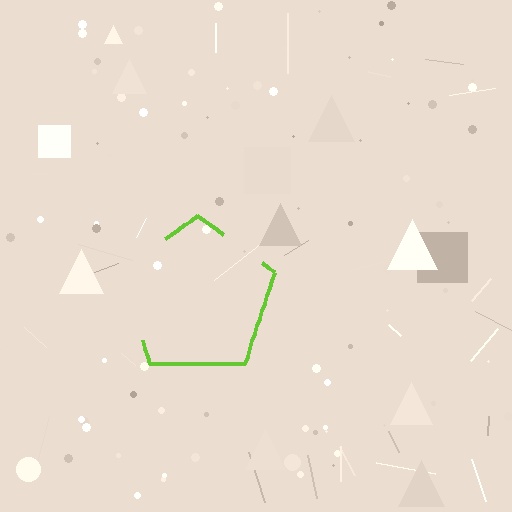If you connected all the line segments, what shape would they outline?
They would outline a pentagon.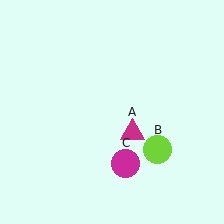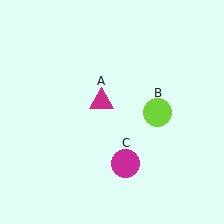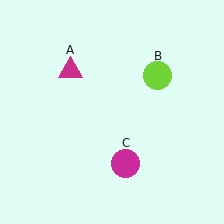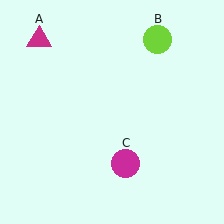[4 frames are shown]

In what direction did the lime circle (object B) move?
The lime circle (object B) moved up.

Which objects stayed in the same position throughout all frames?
Magenta circle (object C) remained stationary.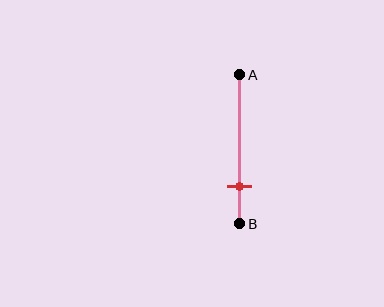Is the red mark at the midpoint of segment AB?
No, the mark is at about 75% from A, not at the 50% midpoint.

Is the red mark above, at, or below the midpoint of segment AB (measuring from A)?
The red mark is below the midpoint of segment AB.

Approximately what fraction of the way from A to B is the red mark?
The red mark is approximately 75% of the way from A to B.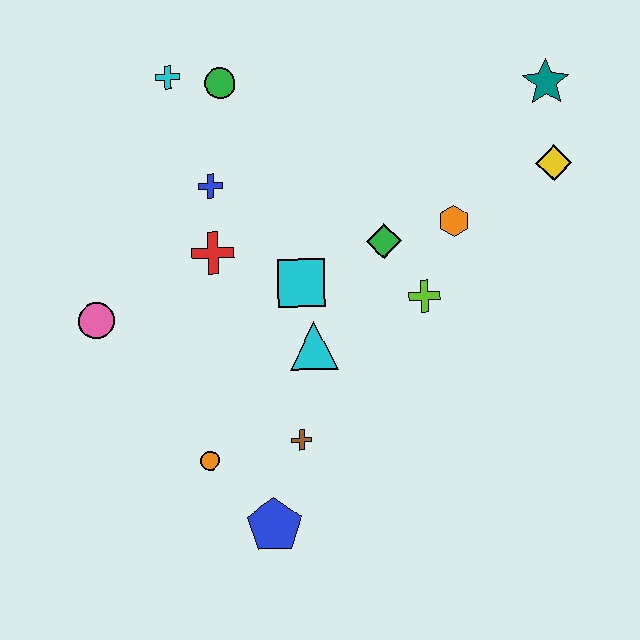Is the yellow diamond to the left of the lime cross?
No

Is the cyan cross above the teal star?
Yes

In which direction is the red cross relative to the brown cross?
The red cross is above the brown cross.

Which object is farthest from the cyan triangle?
The teal star is farthest from the cyan triangle.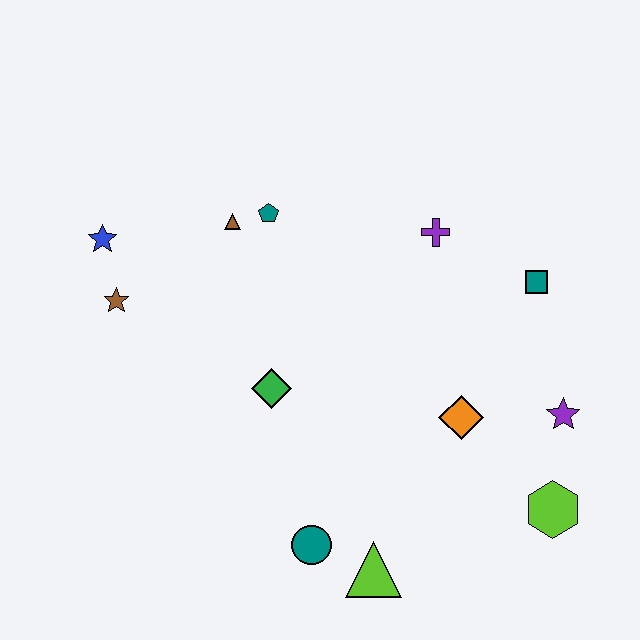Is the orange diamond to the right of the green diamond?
Yes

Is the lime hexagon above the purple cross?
No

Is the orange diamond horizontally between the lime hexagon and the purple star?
No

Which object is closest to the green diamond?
The teal circle is closest to the green diamond.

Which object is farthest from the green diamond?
The lime hexagon is farthest from the green diamond.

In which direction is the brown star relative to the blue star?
The brown star is below the blue star.